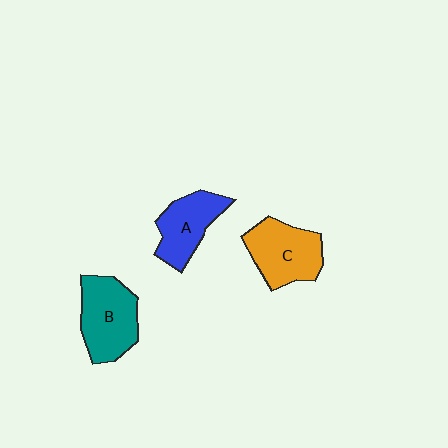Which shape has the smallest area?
Shape A (blue).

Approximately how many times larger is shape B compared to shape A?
Approximately 1.2 times.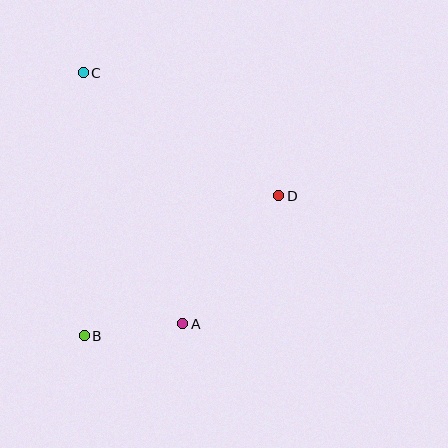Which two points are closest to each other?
Points A and B are closest to each other.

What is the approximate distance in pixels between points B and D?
The distance between B and D is approximately 239 pixels.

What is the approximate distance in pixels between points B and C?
The distance between B and C is approximately 263 pixels.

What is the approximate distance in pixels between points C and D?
The distance between C and D is approximately 230 pixels.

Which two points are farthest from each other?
Points A and C are farthest from each other.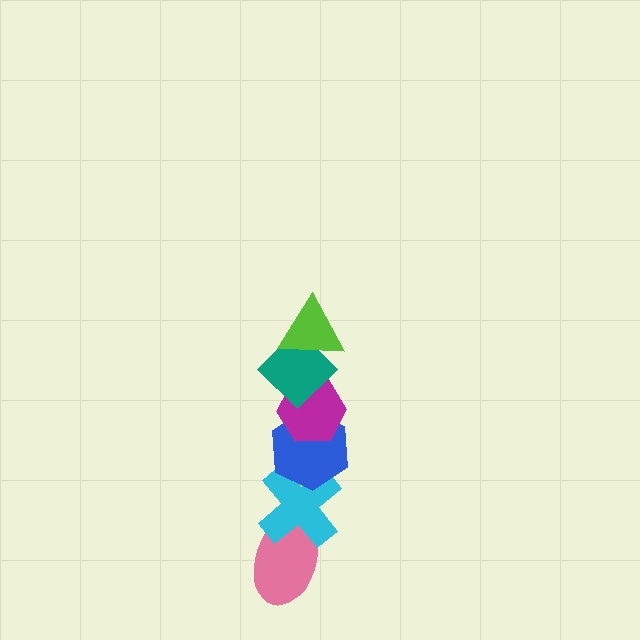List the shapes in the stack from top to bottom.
From top to bottom: the lime triangle, the teal diamond, the magenta hexagon, the blue hexagon, the cyan cross, the pink ellipse.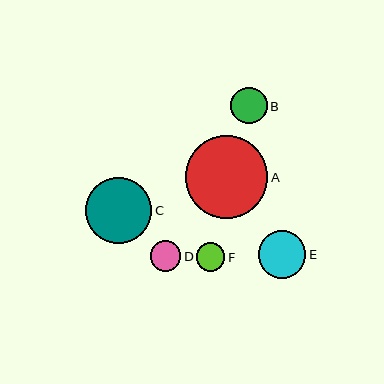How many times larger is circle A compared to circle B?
Circle A is approximately 2.3 times the size of circle B.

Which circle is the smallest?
Circle F is the smallest with a size of approximately 29 pixels.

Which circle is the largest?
Circle A is the largest with a size of approximately 82 pixels.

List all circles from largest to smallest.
From largest to smallest: A, C, E, B, D, F.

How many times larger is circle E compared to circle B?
Circle E is approximately 1.3 times the size of circle B.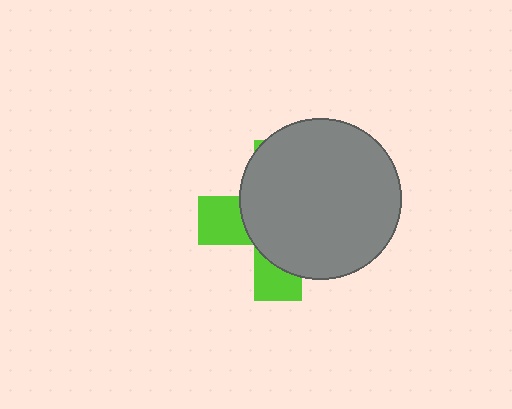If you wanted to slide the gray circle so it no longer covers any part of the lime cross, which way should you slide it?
Slide it right — that is the most direct way to separate the two shapes.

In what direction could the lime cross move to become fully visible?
The lime cross could move left. That would shift it out from behind the gray circle entirely.